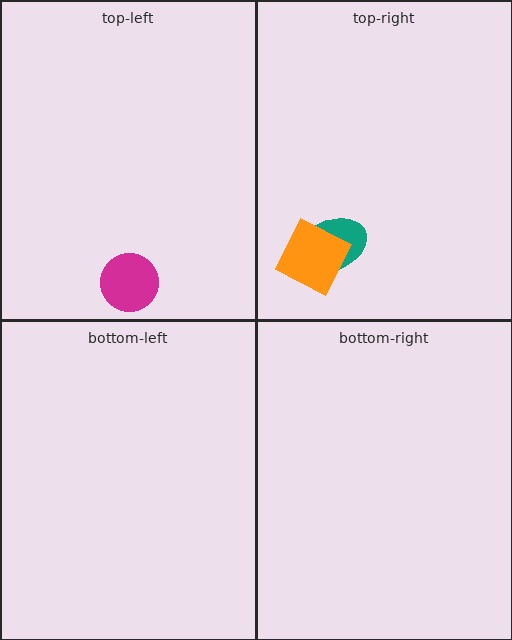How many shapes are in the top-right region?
2.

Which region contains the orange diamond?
The top-right region.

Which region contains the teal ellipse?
The top-right region.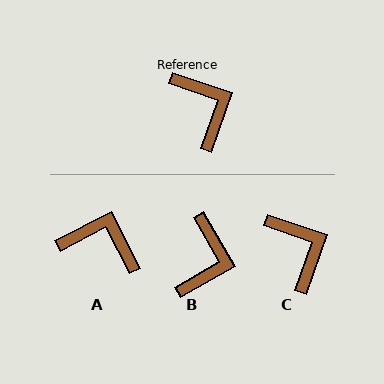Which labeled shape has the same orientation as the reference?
C.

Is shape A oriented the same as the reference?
No, it is off by about 46 degrees.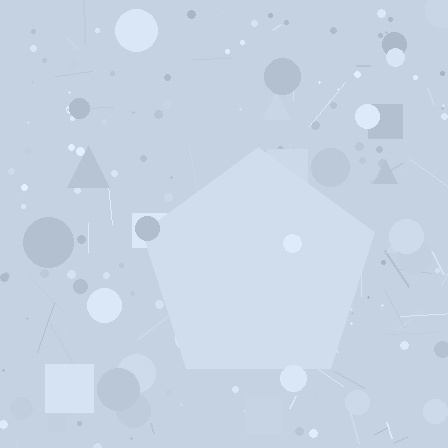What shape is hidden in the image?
A pentagon is hidden in the image.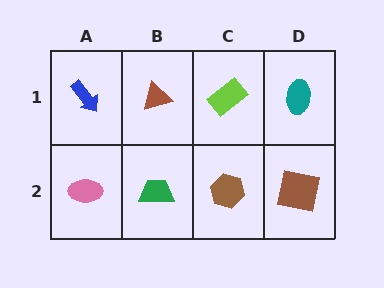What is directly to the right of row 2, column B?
A brown hexagon.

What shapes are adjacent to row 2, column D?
A teal ellipse (row 1, column D), a brown hexagon (row 2, column C).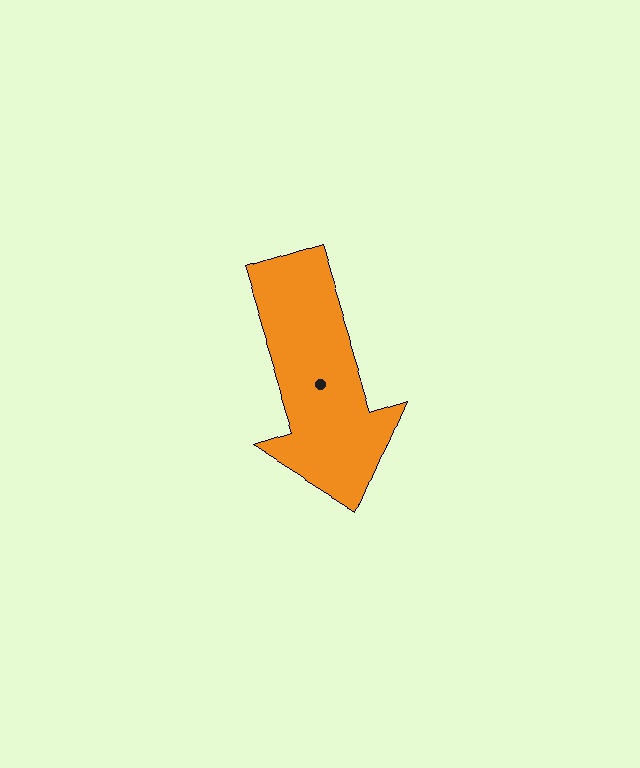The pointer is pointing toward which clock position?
Roughly 5 o'clock.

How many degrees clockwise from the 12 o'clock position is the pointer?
Approximately 163 degrees.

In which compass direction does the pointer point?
South.